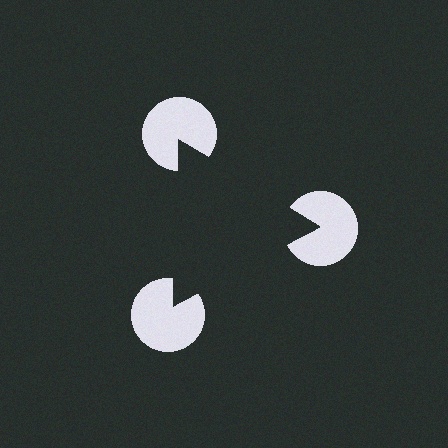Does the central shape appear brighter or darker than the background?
It typically appears slightly darker than the background, even though no actual brightness change is drawn.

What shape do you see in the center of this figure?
An illusory triangle — its edges are inferred from the aligned wedge cuts in the pac-man discs, not physically drawn.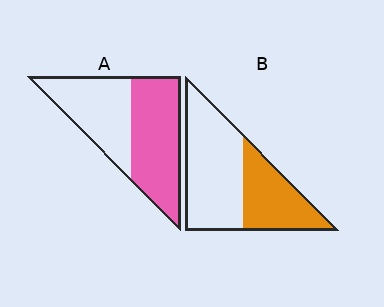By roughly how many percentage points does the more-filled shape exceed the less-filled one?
By roughly 15 percentage points (A over B).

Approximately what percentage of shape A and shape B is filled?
A is approximately 55% and B is approximately 40%.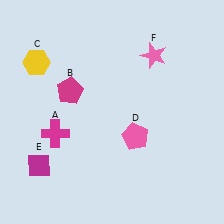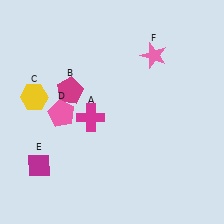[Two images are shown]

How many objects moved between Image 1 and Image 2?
3 objects moved between the two images.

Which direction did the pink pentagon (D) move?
The pink pentagon (D) moved left.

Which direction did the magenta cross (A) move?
The magenta cross (A) moved right.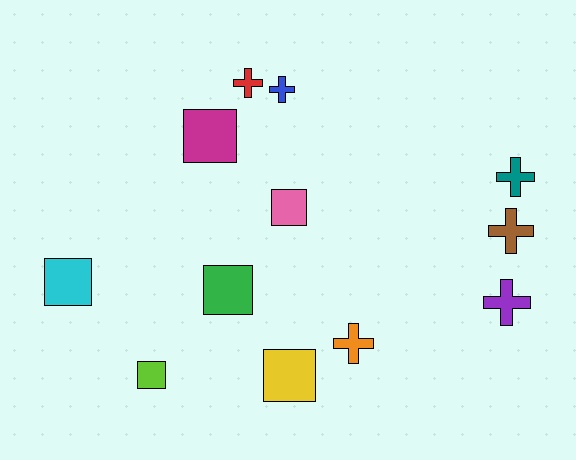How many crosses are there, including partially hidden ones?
There are 6 crosses.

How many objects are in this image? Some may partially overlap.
There are 12 objects.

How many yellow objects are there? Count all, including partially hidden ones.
There is 1 yellow object.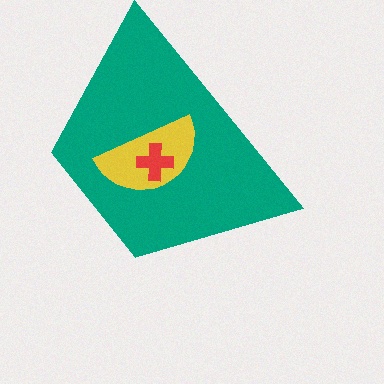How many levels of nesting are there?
3.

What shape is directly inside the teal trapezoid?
The yellow semicircle.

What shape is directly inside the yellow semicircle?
The red cross.